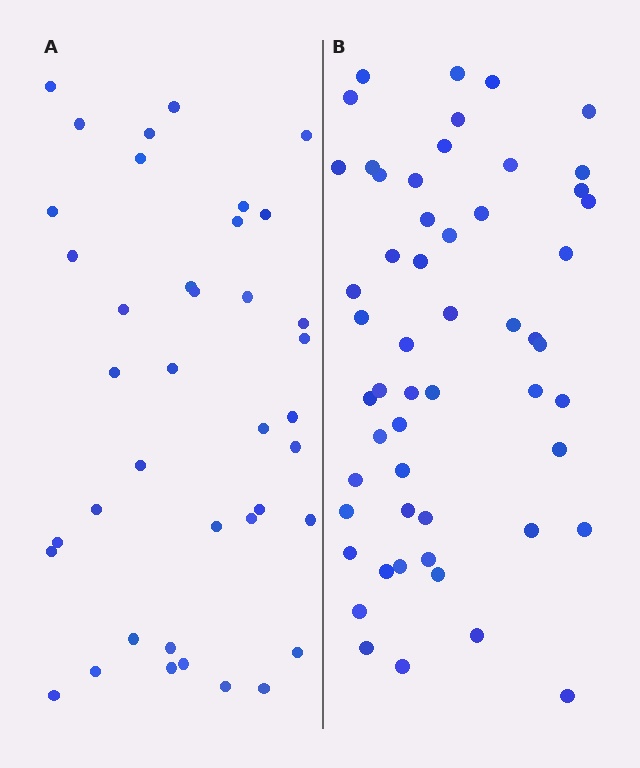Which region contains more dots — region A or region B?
Region B (the right region) has more dots.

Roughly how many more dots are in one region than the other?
Region B has approximately 15 more dots than region A.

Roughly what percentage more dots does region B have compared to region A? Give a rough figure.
About 40% more.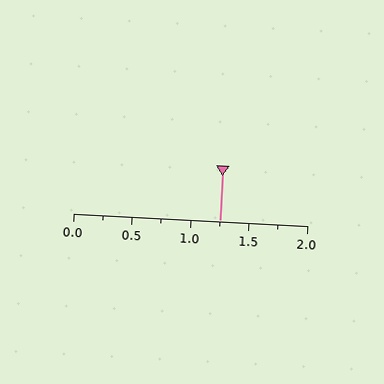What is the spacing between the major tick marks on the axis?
The major ticks are spaced 0.5 apart.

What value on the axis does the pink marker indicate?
The marker indicates approximately 1.25.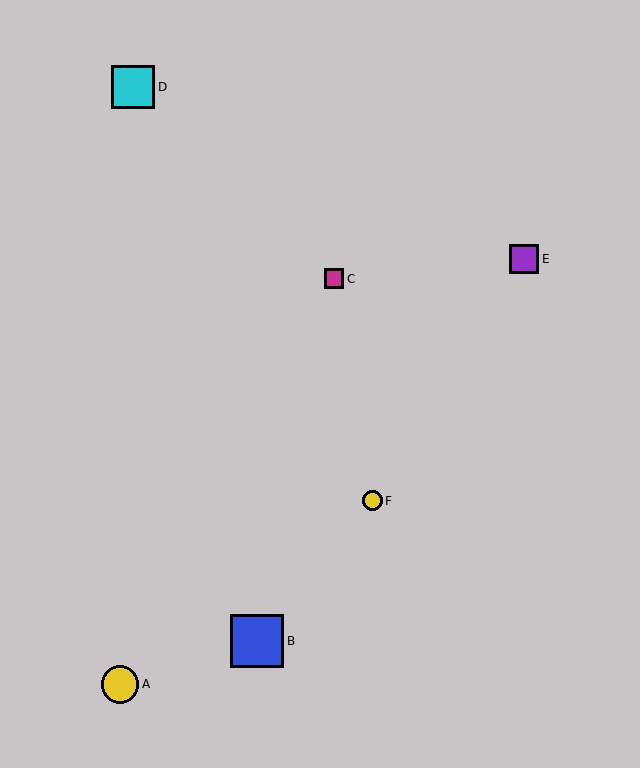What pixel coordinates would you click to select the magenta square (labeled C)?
Click at (334, 279) to select the magenta square C.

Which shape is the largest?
The blue square (labeled B) is the largest.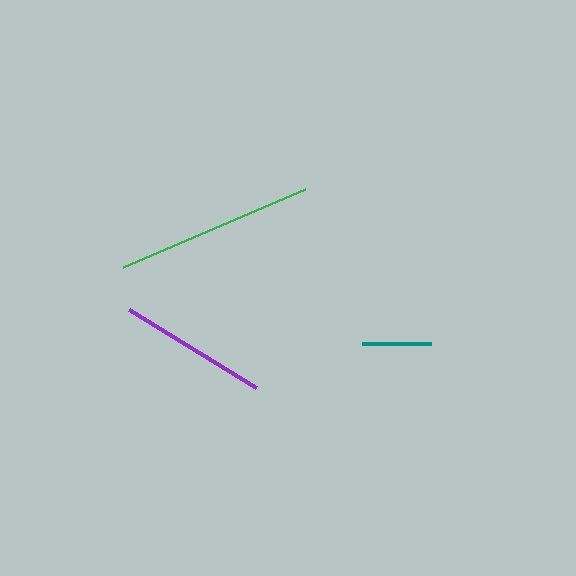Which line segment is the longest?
The green line is the longest at approximately 199 pixels.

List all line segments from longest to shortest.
From longest to shortest: green, purple, teal.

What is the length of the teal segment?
The teal segment is approximately 69 pixels long.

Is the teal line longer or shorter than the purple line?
The purple line is longer than the teal line.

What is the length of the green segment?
The green segment is approximately 199 pixels long.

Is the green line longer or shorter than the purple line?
The green line is longer than the purple line.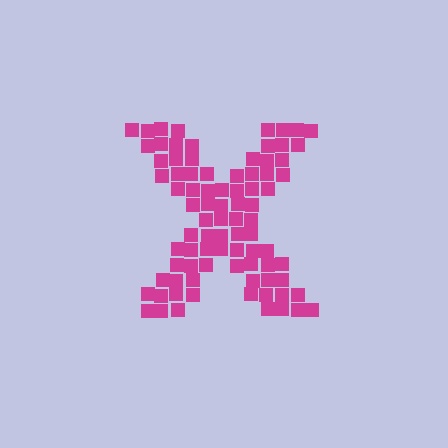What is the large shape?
The large shape is the letter X.